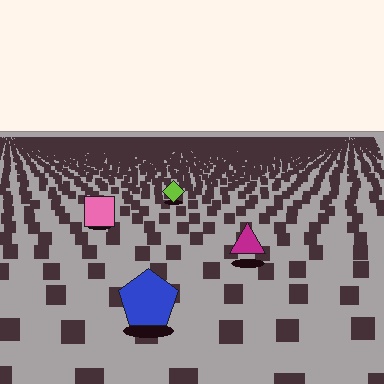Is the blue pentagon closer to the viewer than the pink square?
Yes. The blue pentagon is closer — you can tell from the texture gradient: the ground texture is coarser near it.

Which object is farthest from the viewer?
The lime diamond is farthest from the viewer. It appears smaller and the ground texture around it is denser.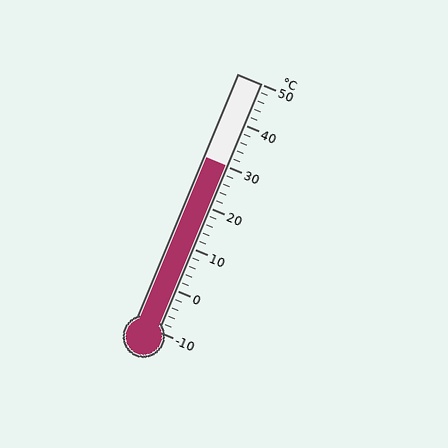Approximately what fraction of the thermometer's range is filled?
The thermometer is filled to approximately 65% of its range.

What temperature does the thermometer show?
The thermometer shows approximately 30°C.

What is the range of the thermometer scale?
The thermometer scale ranges from -10°C to 50°C.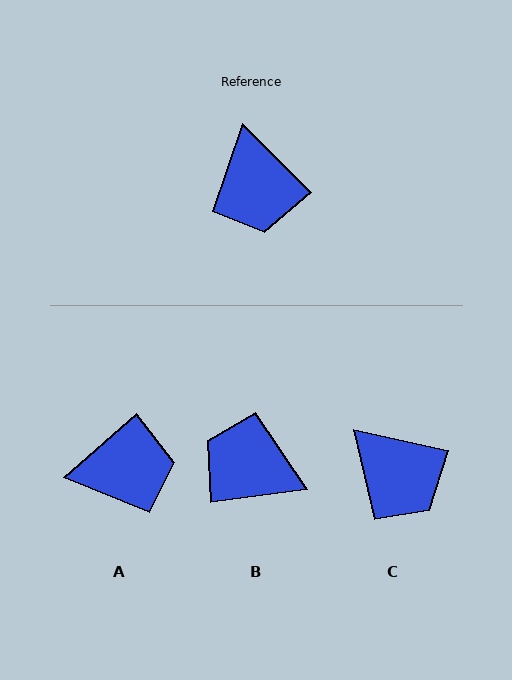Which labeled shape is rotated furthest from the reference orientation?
B, about 127 degrees away.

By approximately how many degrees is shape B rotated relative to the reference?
Approximately 127 degrees clockwise.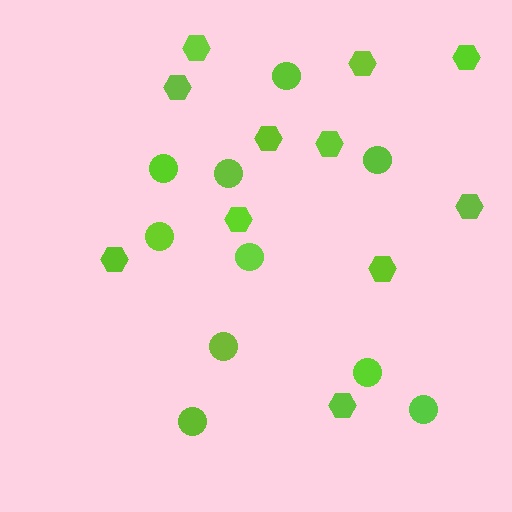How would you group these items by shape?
There are 2 groups: one group of circles (10) and one group of hexagons (11).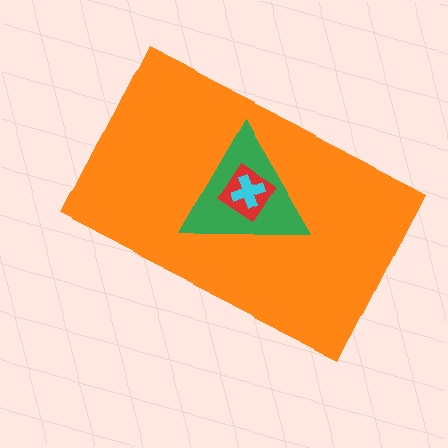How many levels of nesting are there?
4.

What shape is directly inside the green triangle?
The red diamond.